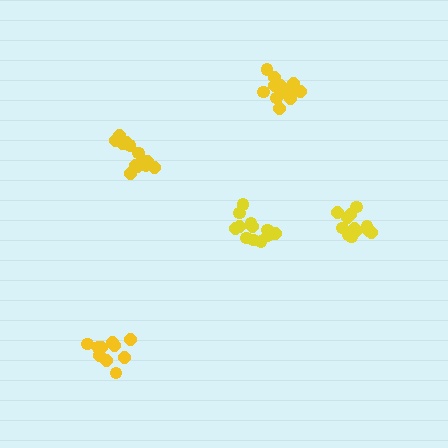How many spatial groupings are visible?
There are 5 spatial groupings.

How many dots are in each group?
Group 1: 12 dots, Group 2: 12 dots, Group 3: 15 dots, Group 4: 10 dots, Group 5: 14 dots (63 total).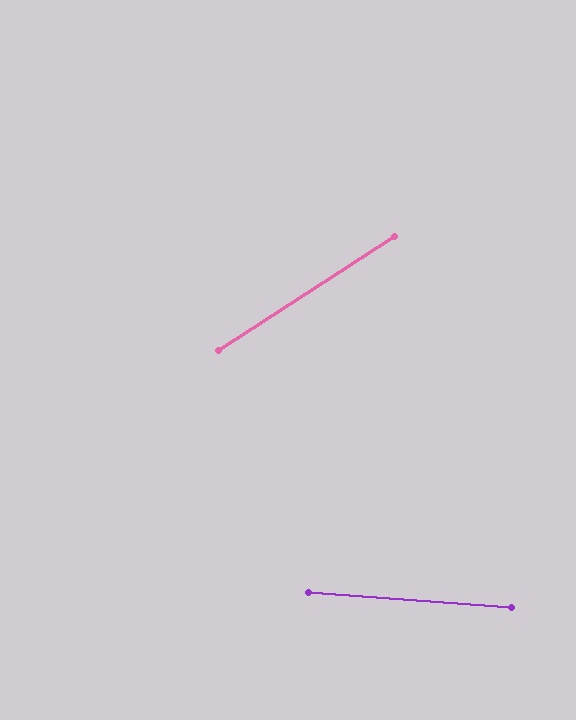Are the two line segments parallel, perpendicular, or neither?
Neither parallel nor perpendicular — they differ by about 37°.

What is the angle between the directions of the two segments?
Approximately 37 degrees.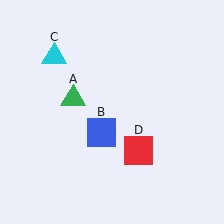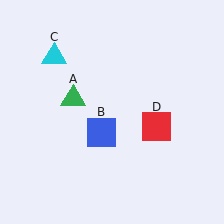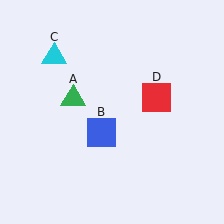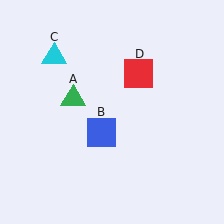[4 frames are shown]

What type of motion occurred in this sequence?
The red square (object D) rotated counterclockwise around the center of the scene.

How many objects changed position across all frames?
1 object changed position: red square (object D).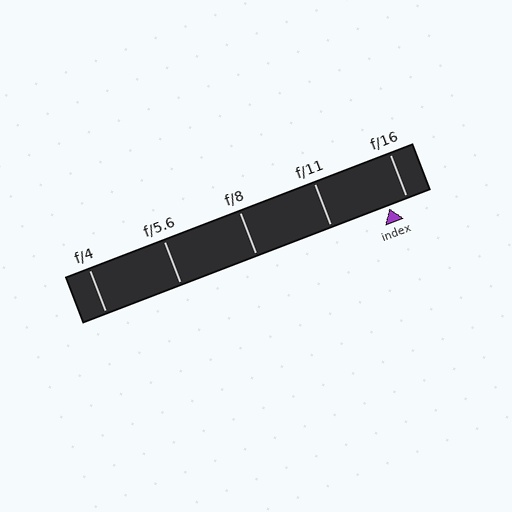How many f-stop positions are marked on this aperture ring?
There are 5 f-stop positions marked.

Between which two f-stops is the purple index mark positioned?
The index mark is between f/11 and f/16.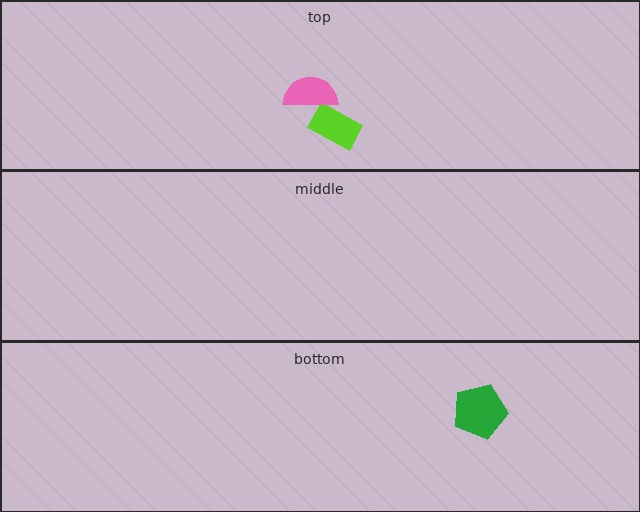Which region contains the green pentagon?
The bottom region.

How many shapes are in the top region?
2.